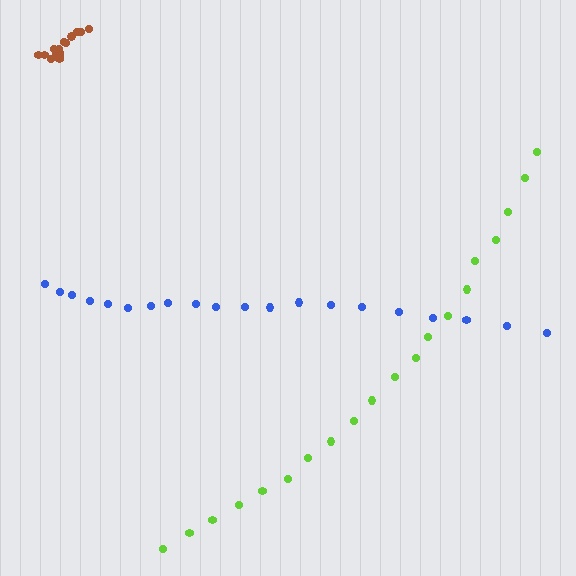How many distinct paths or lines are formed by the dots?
There are 3 distinct paths.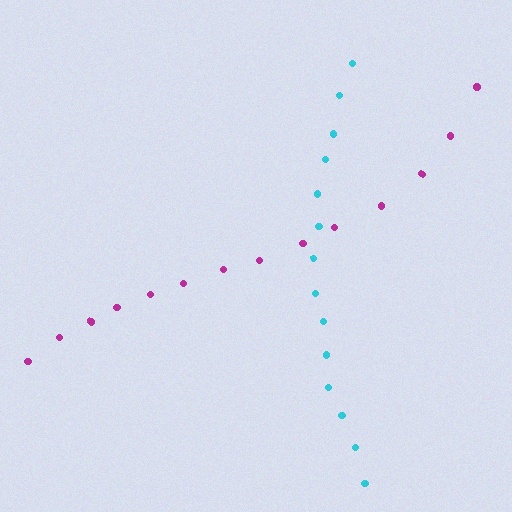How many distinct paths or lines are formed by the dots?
There are 2 distinct paths.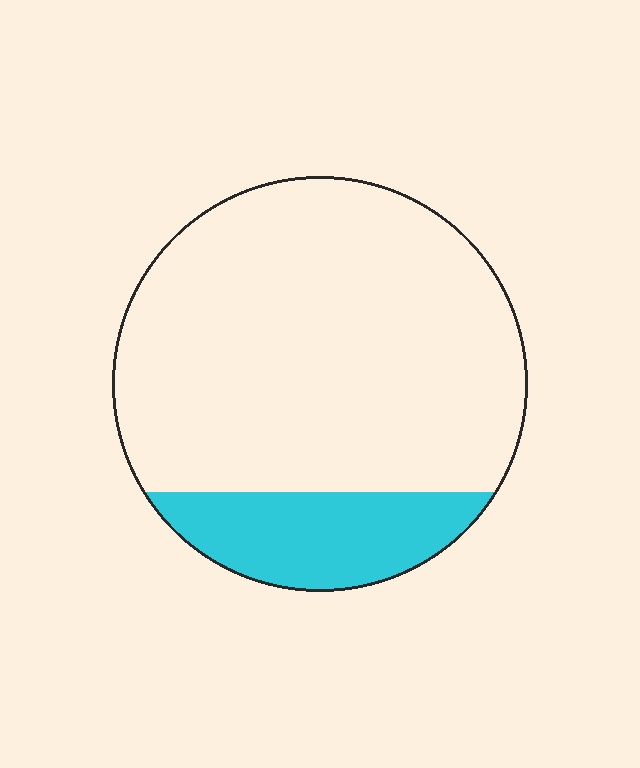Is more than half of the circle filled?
No.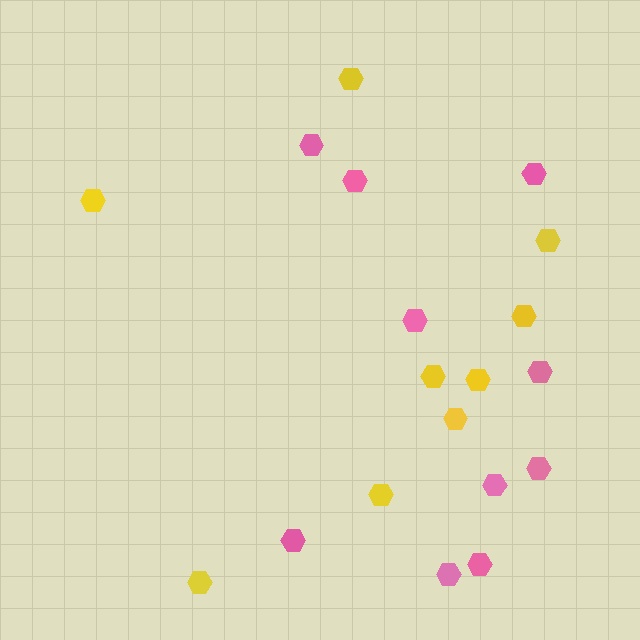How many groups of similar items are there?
There are 2 groups: one group of pink hexagons (10) and one group of yellow hexagons (9).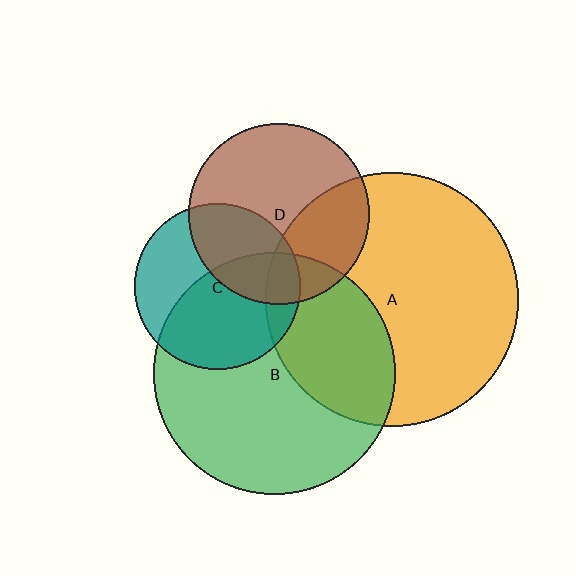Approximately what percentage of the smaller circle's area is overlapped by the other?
Approximately 35%.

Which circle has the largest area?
Circle A (orange).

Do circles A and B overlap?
Yes.